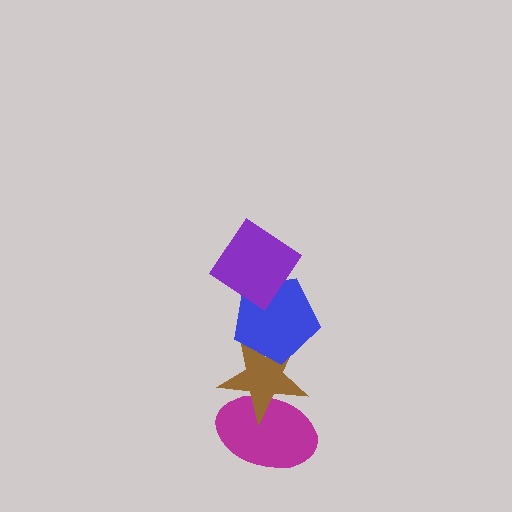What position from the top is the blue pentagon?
The blue pentagon is 2nd from the top.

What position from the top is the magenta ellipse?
The magenta ellipse is 4th from the top.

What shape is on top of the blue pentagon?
The purple diamond is on top of the blue pentagon.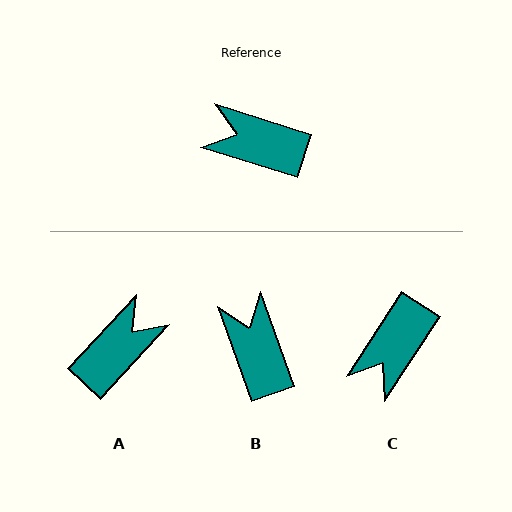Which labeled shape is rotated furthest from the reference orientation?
A, about 115 degrees away.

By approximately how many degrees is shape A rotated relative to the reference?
Approximately 115 degrees clockwise.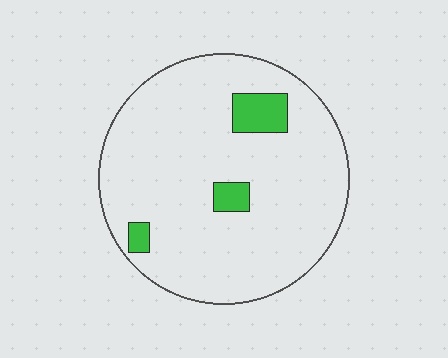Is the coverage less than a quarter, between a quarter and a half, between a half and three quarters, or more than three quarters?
Less than a quarter.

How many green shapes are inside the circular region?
3.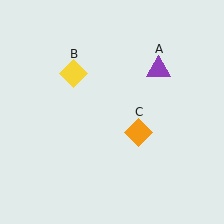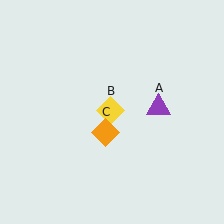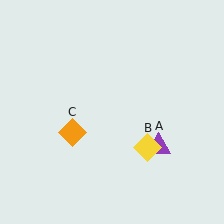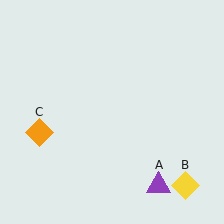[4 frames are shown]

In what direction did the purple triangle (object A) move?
The purple triangle (object A) moved down.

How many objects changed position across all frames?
3 objects changed position: purple triangle (object A), yellow diamond (object B), orange diamond (object C).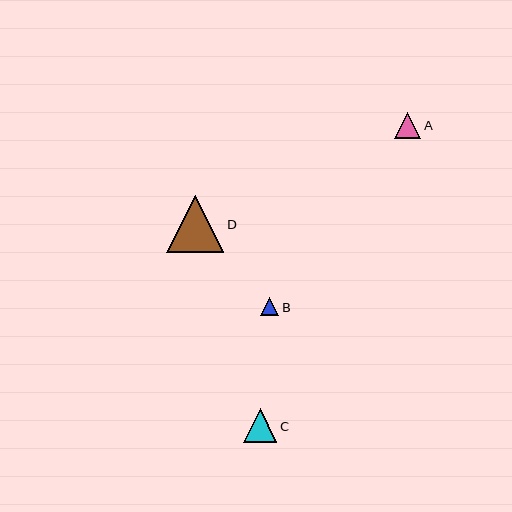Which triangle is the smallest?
Triangle B is the smallest with a size of approximately 18 pixels.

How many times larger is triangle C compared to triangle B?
Triangle C is approximately 1.8 times the size of triangle B.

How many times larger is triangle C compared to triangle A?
Triangle C is approximately 1.3 times the size of triangle A.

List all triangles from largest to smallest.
From largest to smallest: D, C, A, B.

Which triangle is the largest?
Triangle D is the largest with a size of approximately 57 pixels.